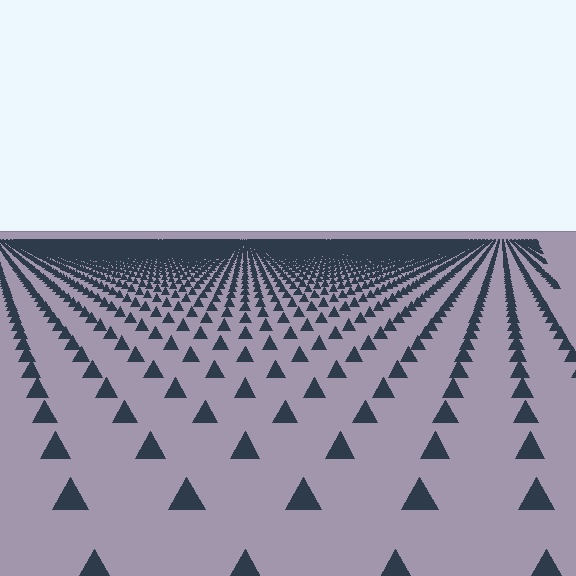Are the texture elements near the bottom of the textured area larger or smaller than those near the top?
Larger. Near the bottom, elements are closer to the viewer and appear at a bigger on-screen size.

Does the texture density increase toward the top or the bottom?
Density increases toward the top.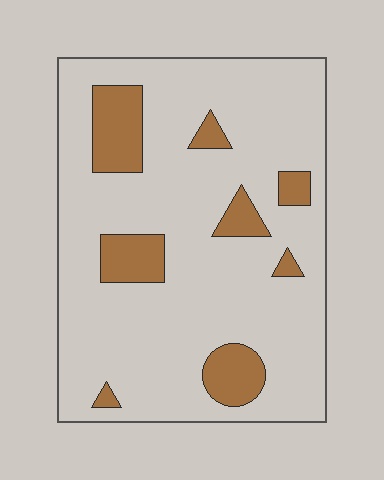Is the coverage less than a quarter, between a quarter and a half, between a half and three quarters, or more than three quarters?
Less than a quarter.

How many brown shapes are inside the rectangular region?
8.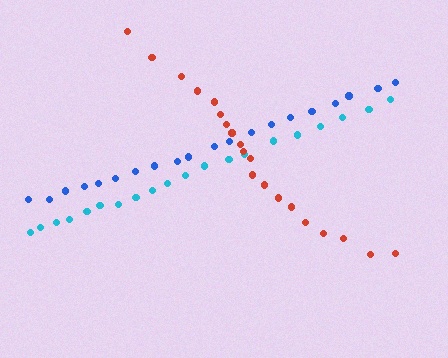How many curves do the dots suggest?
There are 3 distinct paths.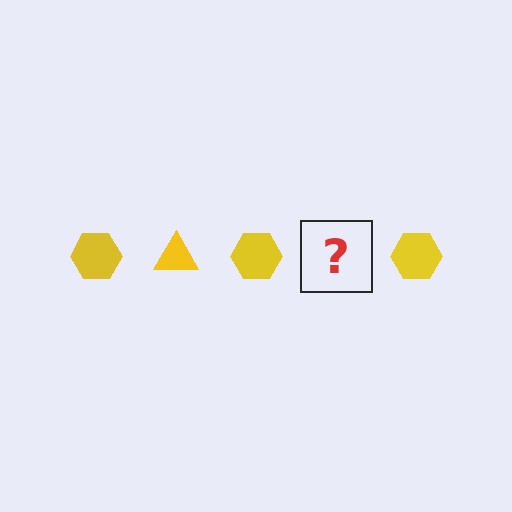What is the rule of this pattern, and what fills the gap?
The rule is that the pattern cycles through hexagon, triangle shapes in yellow. The gap should be filled with a yellow triangle.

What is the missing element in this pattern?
The missing element is a yellow triangle.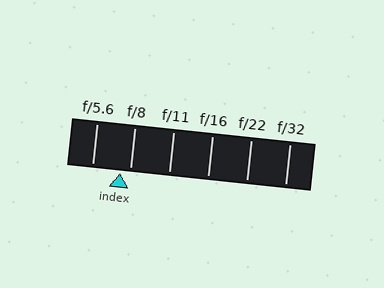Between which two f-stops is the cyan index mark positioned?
The index mark is between f/5.6 and f/8.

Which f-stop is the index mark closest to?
The index mark is closest to f/8.